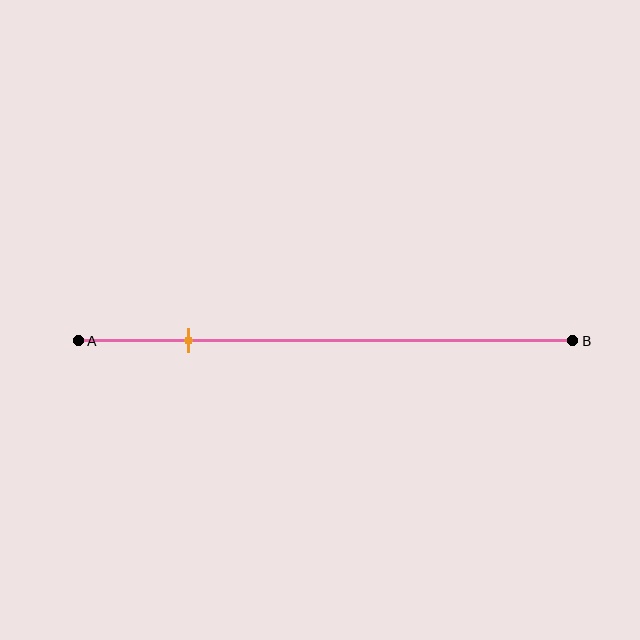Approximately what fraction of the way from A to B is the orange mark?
The orange mark is approximately 20% of the way from A to B.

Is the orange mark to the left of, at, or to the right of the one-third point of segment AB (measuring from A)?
The orange mark is to the left of the one-third point of segment AB.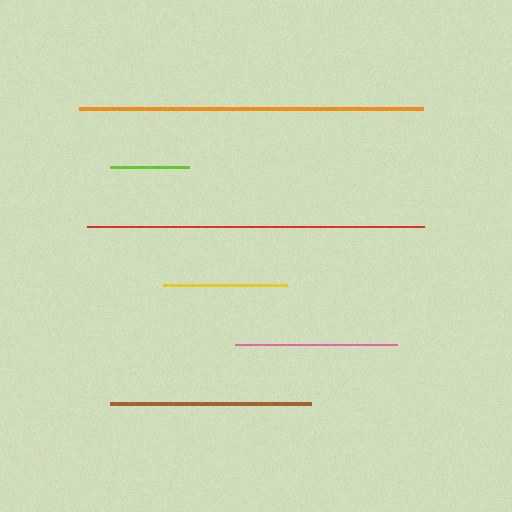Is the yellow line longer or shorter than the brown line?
The brown line is longer than the yellow line.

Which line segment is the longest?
The orange line is the longest at approximately 344 pixels.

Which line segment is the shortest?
The lime line is the shortest at approximately 79 pixels.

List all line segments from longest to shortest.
From longest to shortest: orange, red, brown, pink, yellow, lime.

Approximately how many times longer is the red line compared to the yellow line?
The red line is approximately 2.7 times the length of the yellow line.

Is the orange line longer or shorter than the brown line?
The orange line is longer than the brown line.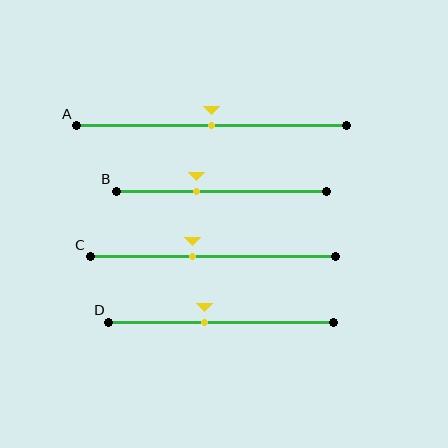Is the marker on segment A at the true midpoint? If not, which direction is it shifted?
Yes, the marker on segment A is at the true midpoint.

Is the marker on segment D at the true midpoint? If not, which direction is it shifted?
No, the marker on segment D is shifted to the left by about 8% of the segment length.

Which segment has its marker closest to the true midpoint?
Segment A has its marker closest to the true midpoint.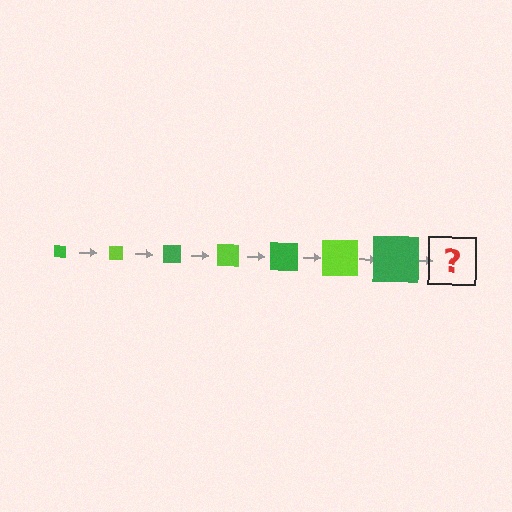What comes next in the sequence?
The next element should be a lime square, larger than the previous one.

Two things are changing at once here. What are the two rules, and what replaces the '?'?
The two rules are that the square grows larger each step and the color cycles through green and lime. The '?' should be a lime square, larger than the previous one.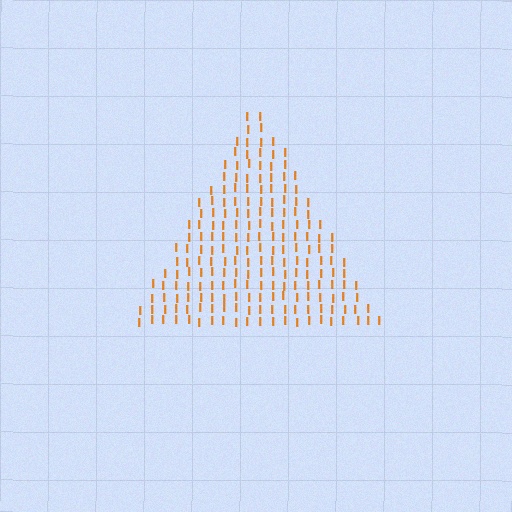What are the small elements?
The small elements are letter I's.